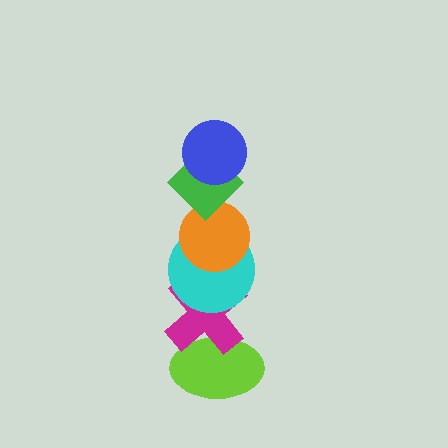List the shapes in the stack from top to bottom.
From top to bottom: the blue circle, the green diamond, the orange circle, the cyan circle, the magenta cross, the lime ellipse.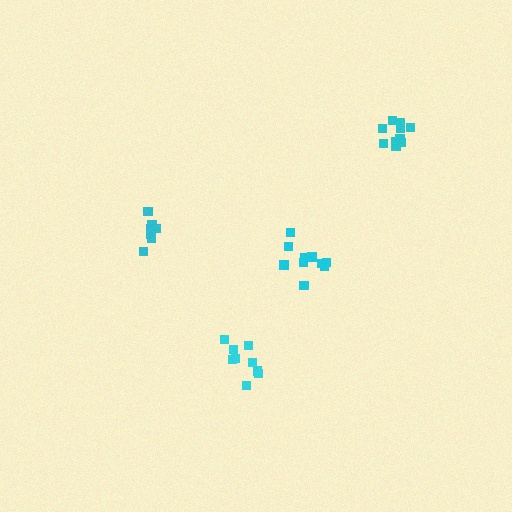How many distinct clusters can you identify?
There are 4 distinct clusters.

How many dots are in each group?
Group 1: 9 dots, Group 2: 10 dots, Group 3: 10 dots, Group 4: 8 dots (37 total).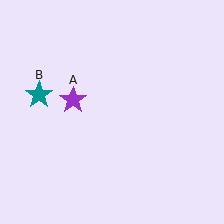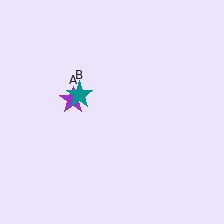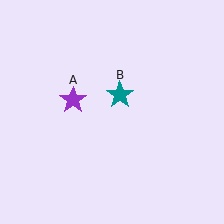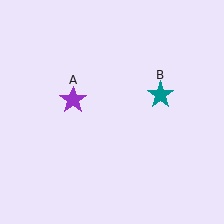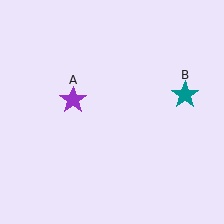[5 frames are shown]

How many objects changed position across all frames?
1 object changed position: teal star (object B).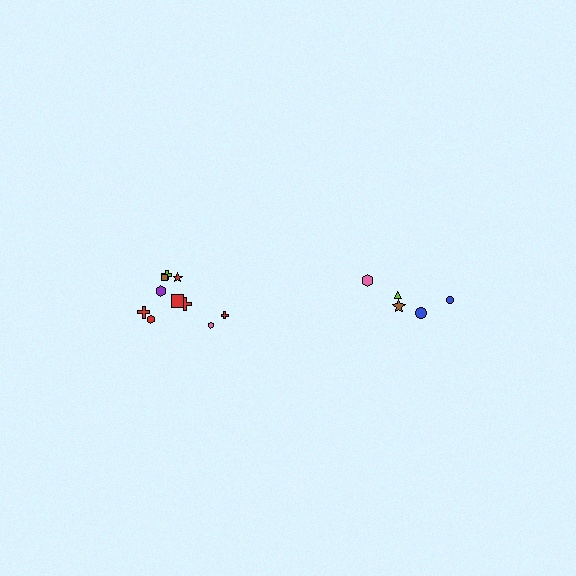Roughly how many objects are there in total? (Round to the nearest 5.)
Roughly 15 objects in total.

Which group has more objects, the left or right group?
The left group.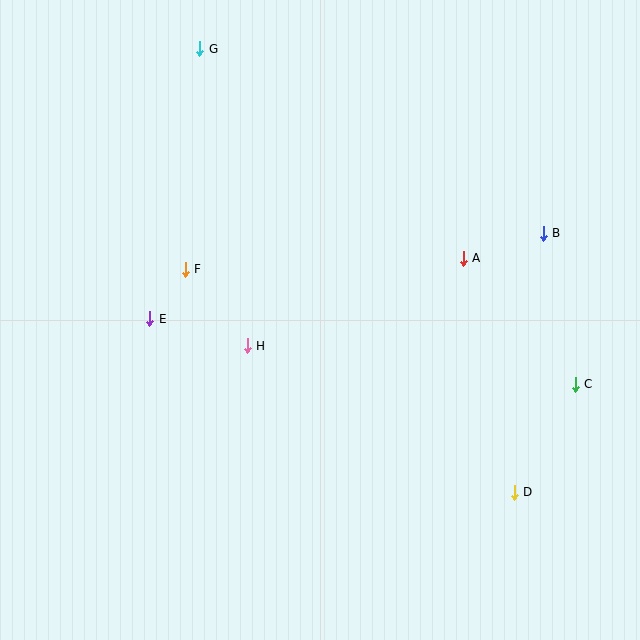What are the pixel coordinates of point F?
Point F is at (185, 269).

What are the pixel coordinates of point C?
Point C is at (575, 384).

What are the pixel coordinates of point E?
Point E is at (150, 319).